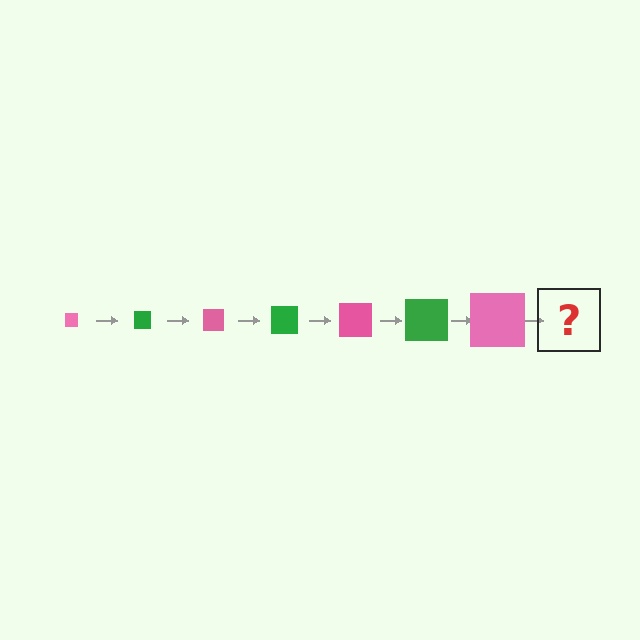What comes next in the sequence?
The next element should be a green square, larger than the previous one.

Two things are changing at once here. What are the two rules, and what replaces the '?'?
The two rules are that the square grows larger each step and the color cycles through pink and green. The '?' should be a green square, larger than the previous one.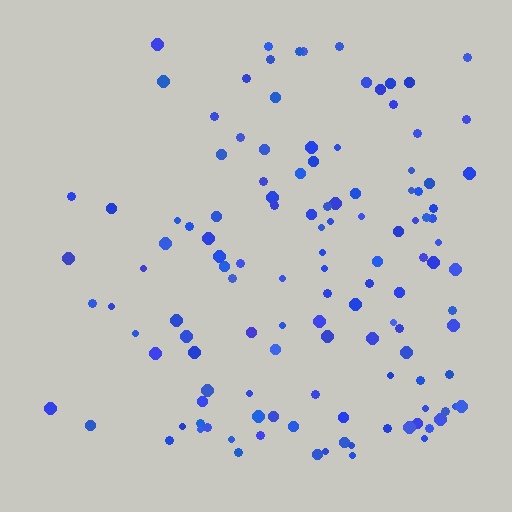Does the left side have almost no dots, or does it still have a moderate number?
Still a moderate number, just noticeably fewer than the right.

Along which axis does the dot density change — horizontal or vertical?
Horizontal.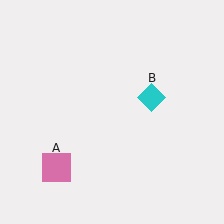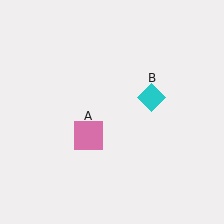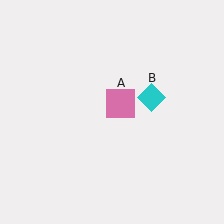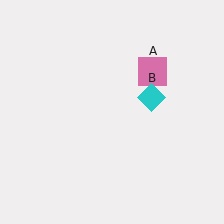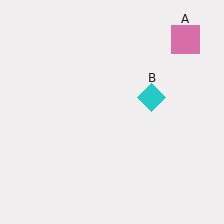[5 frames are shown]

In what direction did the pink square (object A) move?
The pink square (object A) moved up and to the right.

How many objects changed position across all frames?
1 object changed position: pink square (object A).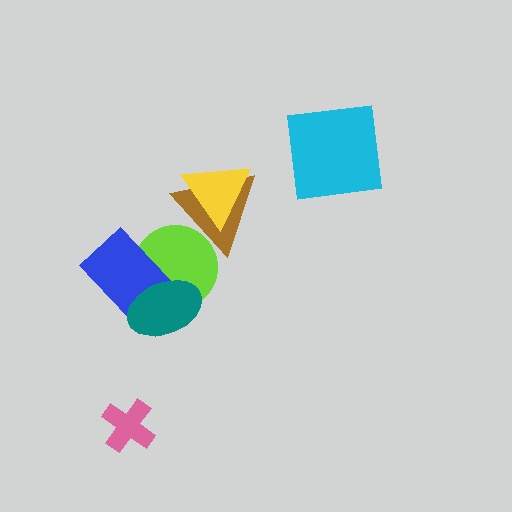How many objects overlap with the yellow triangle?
1 object overlaps with the yellow triangle.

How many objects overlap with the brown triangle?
2 objects overlap with the brown triangle.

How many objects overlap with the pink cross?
0 objects overlap with the pink cross.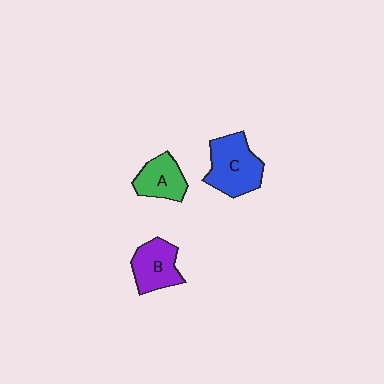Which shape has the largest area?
Shape C (blue).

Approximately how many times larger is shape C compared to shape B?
Approximately 1.3 times.